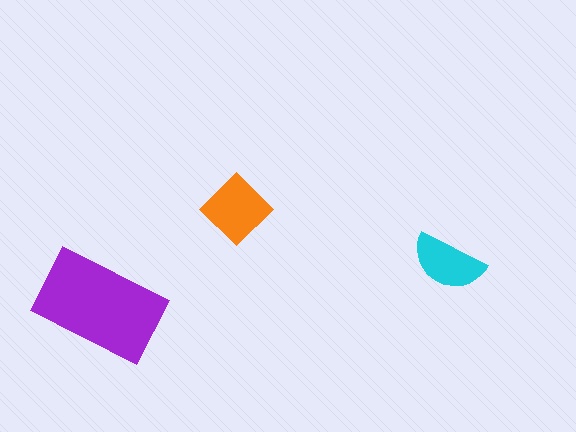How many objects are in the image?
There are 3 objects in the image.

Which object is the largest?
The purple rectangle.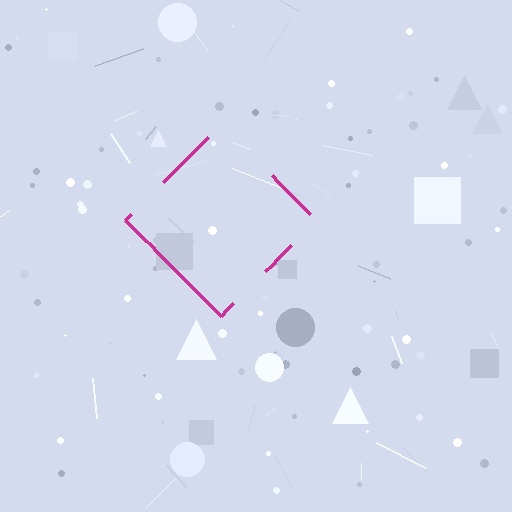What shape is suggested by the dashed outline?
The dashed outline suggests a diamond.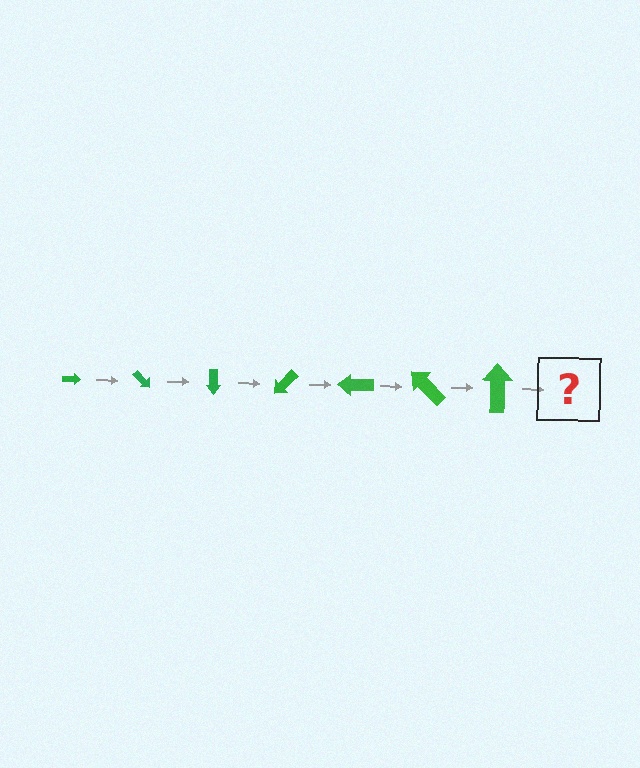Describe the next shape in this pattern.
It should be an arrow, larger than the previous one and rotated 315 degrees from the start.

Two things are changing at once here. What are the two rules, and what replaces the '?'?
The two rules are that the arrow grows larger each step and it rotates 45 degrees each step. The '?' should be an arrow, larger than the previous one and rotated 315 degrees from the start.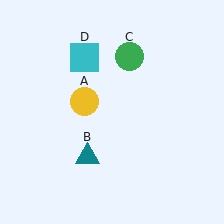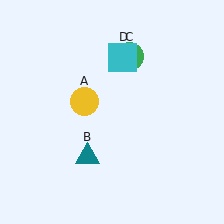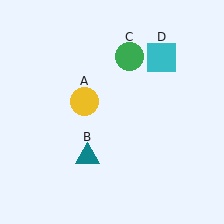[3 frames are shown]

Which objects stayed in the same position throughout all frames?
Yellow circle (object A) and teal triangle (object B) and green circle (object C) remained stationary.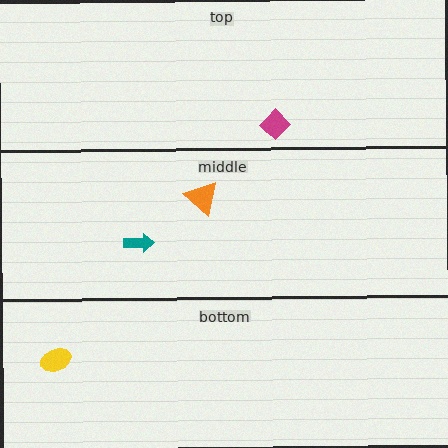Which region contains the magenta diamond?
The top region.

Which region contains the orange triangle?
The middle region.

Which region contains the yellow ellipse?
The bottom region.